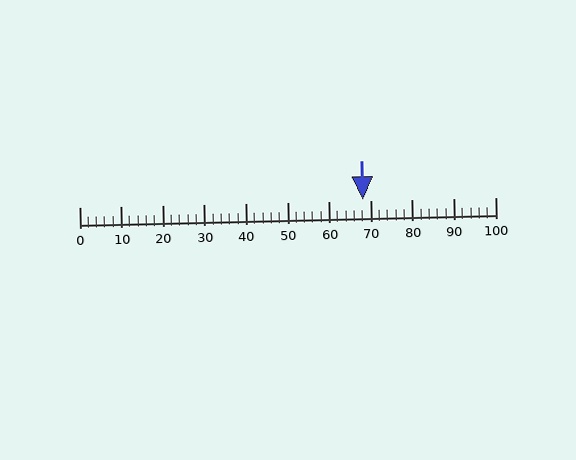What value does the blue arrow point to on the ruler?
The blue arrow points to approximately 68.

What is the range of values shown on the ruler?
The ruler shows values from 0 to 100.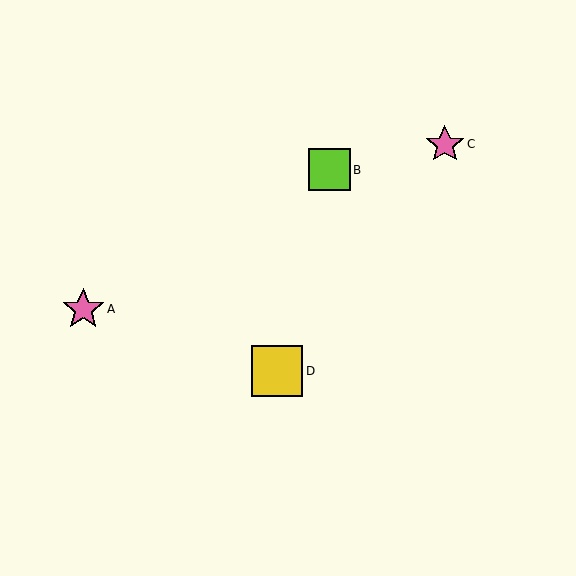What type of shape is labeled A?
Shape A is a pink star.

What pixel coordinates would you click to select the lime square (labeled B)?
Click at (329, 170) to select the lime square B.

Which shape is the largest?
The yellow square (labeled D) is the largest.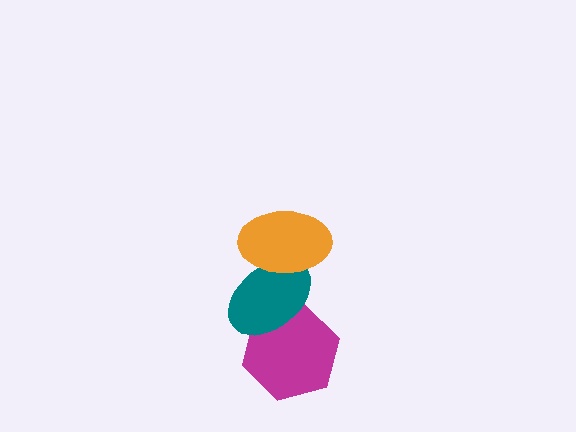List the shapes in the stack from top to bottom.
From top to bottom: the orange ellipse, the teal ellipse, the magenta hexagon.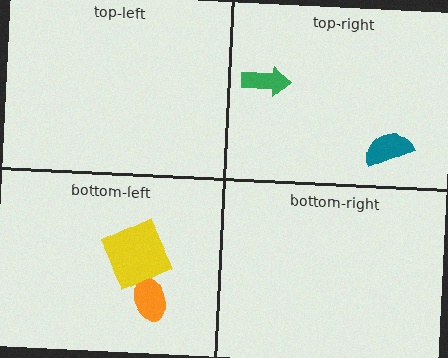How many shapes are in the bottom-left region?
2.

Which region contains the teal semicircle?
The top-right region.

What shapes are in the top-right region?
The green arrow, the teal semicircle.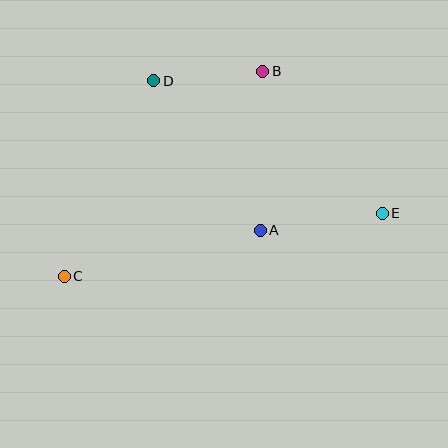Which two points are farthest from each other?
Points C and E are farthest from each other.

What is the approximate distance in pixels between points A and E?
The distance between A and E is approximately 123 pixels.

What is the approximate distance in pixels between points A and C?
The distance between A and C is approximately 201 pixels.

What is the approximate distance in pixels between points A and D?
The distance between A and D is approximately 184 pixels.